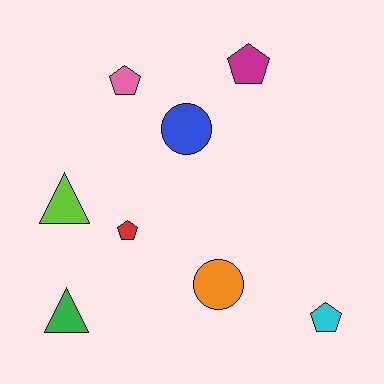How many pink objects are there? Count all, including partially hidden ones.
There is 1 pink object.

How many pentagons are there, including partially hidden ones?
There are 4 pentagons.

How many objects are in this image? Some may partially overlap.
There are 8 objects.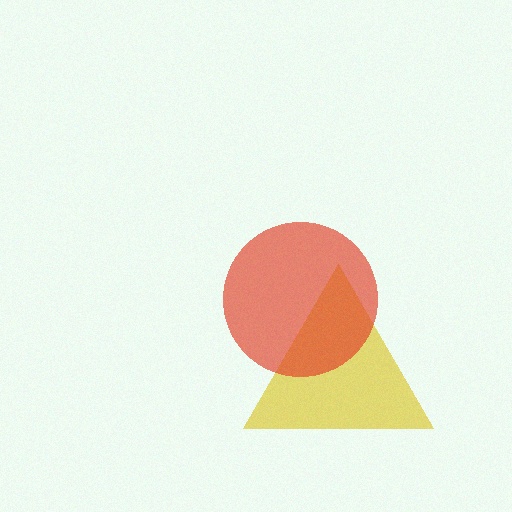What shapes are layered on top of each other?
The layered shapes are: a yellow triangle, a red circle.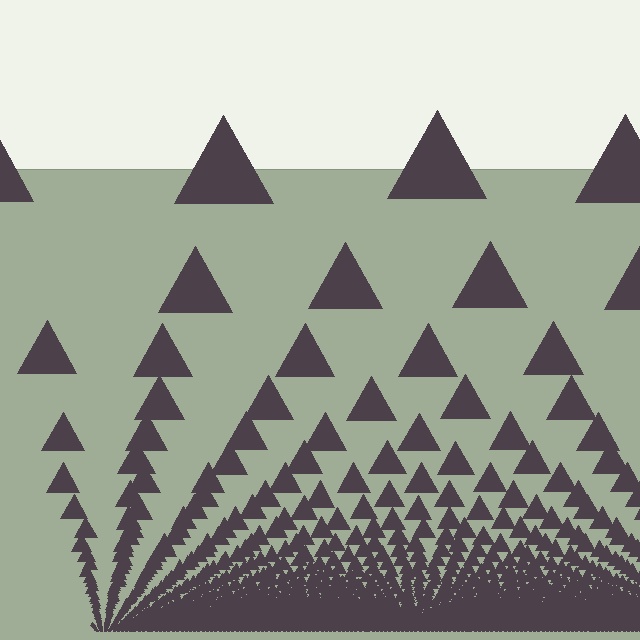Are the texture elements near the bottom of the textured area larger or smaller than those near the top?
Smaller. The gradient is inverted — elements near the bottom are smaller and denser.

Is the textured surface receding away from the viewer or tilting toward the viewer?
The surface appears to tilt toward the viewer. Texture elements get larger and sparser toward the top.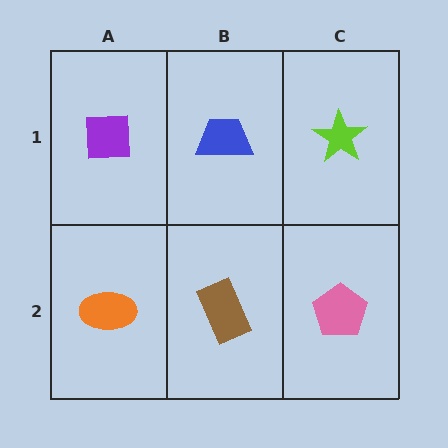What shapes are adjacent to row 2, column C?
A lime star (row 1, column C), a brown rectangle (row 2, column B).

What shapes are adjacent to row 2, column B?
A blue trapezoid (row 1, column B), an orange ellipse (row 2, column A), a pink pentagon (row 2, column C).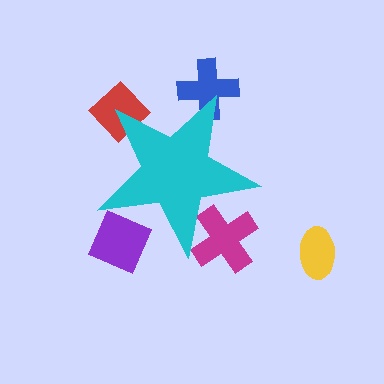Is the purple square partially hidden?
Yes, the purple square is partially hidden behind the cyan star.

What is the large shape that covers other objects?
A cyan star.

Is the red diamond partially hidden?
Yes, the red diamond is partially hidden behind the cyan star.